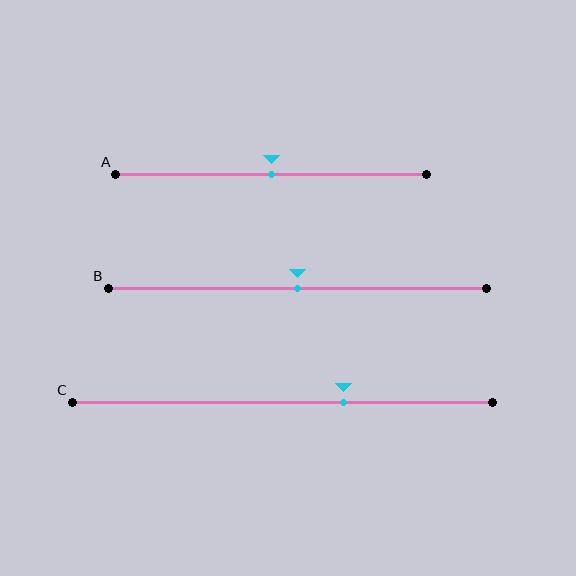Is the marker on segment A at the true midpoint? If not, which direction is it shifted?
Yes, the marker on segment A is at the true midpoint.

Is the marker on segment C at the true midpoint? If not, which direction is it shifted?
No, the marker on segment C is shifted to the right by about 15% of the segment length.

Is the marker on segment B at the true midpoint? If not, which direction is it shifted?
Yes, the marker on segment B is at the true midpoint.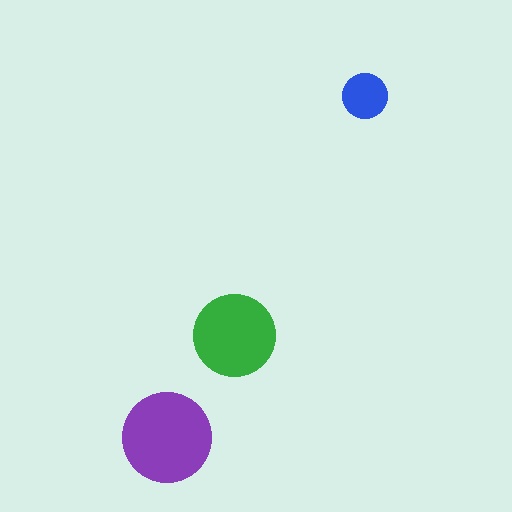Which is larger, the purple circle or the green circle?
The purple one.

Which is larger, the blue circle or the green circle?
The green one.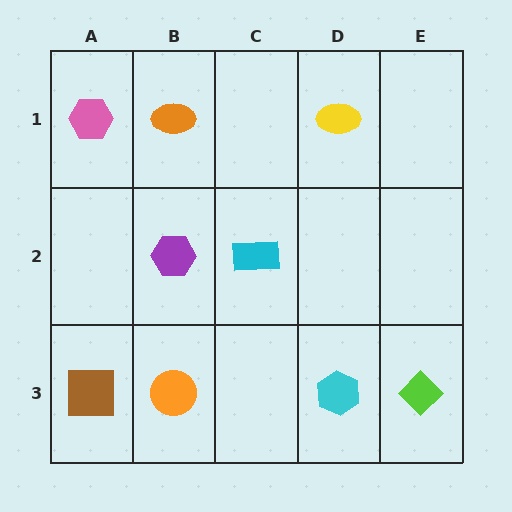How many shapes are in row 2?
2 shapes.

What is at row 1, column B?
An orange ellipse.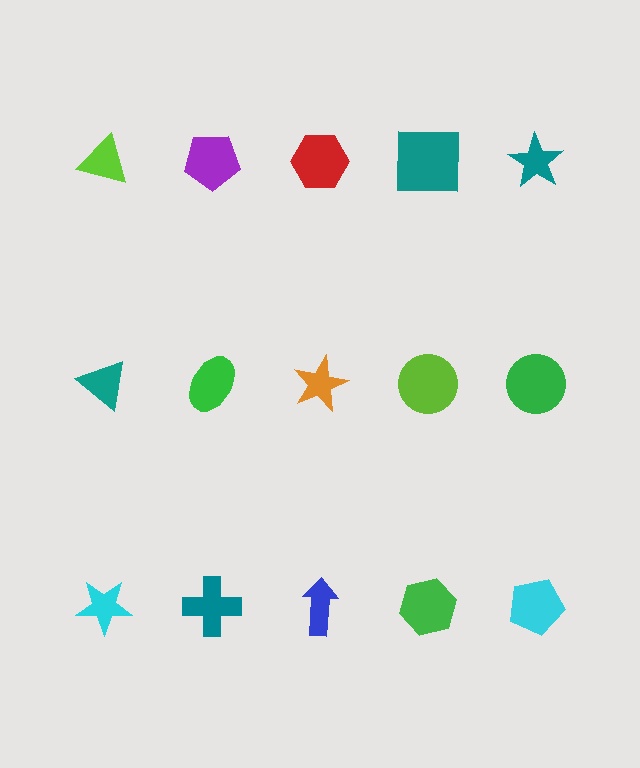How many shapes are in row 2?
5 shapes.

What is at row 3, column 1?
A cyan star.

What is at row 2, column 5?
A green circle.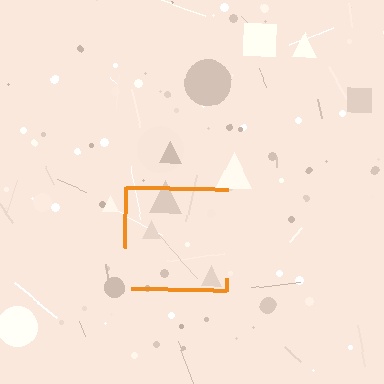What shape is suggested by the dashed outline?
The dashed outline suggests a square.